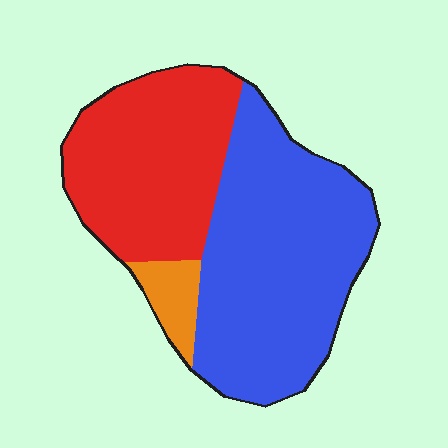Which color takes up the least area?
Orange, at roughly 5%.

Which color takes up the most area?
Blue, at roughly 55%.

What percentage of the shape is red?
Red takes up between a third and a half of the shape.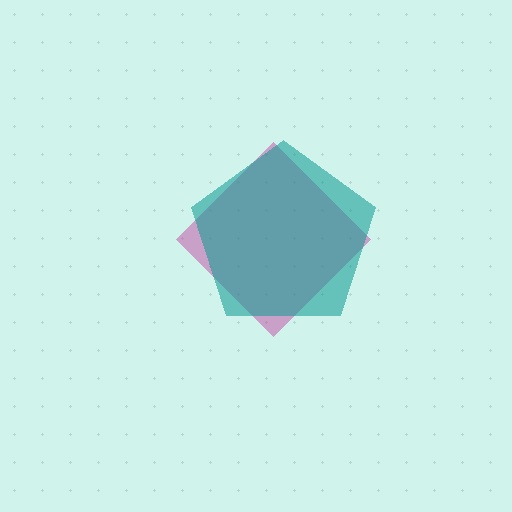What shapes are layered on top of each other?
The layered shapes are: a magenta diamond, a teal pentagon.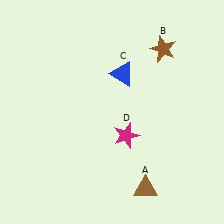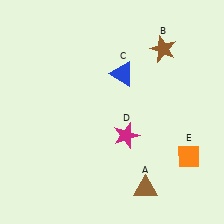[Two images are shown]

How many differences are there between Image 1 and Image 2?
There is 1 difference between the two images.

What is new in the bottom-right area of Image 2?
An orange diamond (E) was added in the bottom-right area of Image 2.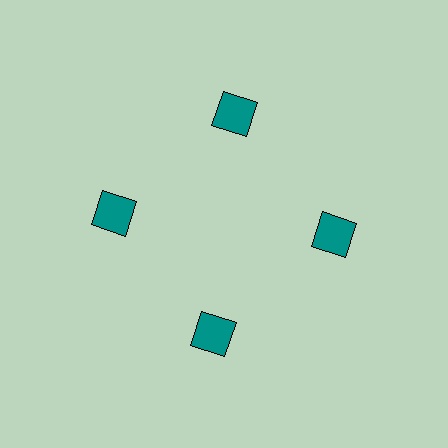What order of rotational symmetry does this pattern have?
This pattern has 4-fold rotational symmetry.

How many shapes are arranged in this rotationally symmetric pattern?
There are 4 shapes, arranged in 4 groups of 1.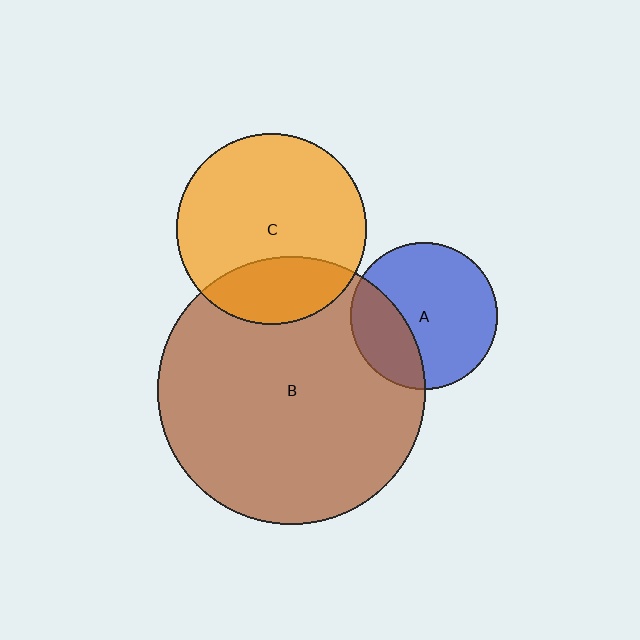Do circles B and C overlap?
Yes.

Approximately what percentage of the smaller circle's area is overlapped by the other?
Approximately 25%.